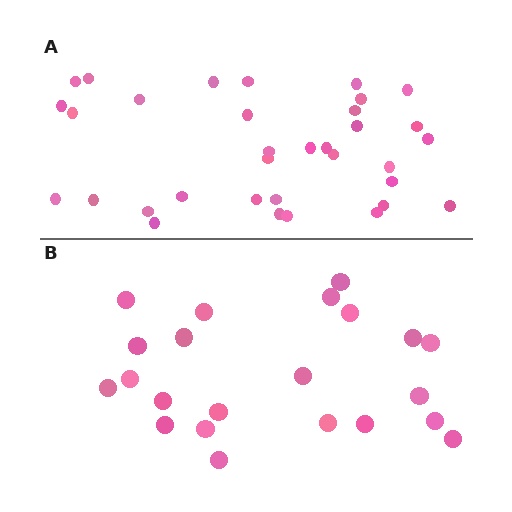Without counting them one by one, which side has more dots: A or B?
Region A (the top region) has more dots.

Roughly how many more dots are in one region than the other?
Region A has roughly 12 or so more dots than region B.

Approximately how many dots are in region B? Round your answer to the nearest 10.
About 20 dots. (The exact count is 22, which rounds to 20.)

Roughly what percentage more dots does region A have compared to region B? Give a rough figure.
About 55% more.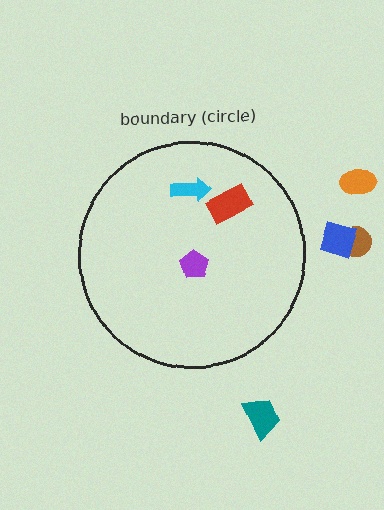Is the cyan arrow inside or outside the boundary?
Inside.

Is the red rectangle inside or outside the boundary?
Inside.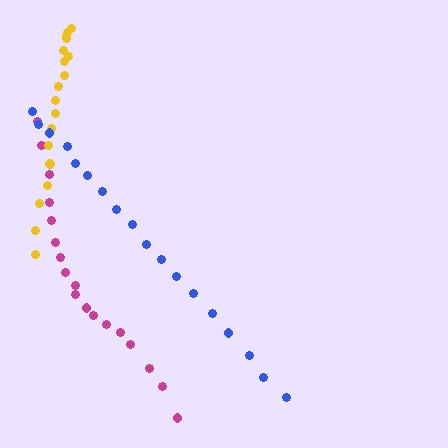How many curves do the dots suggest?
There are 3 distinct paths.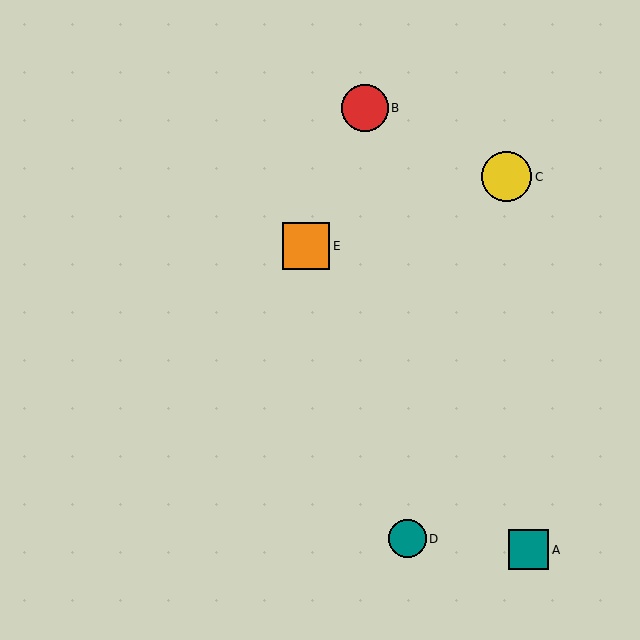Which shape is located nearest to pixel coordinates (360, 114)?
The red circle (labeled B) at (365, 108) is nearest to that location.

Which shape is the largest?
The yellow circle (labeled C) is the largest.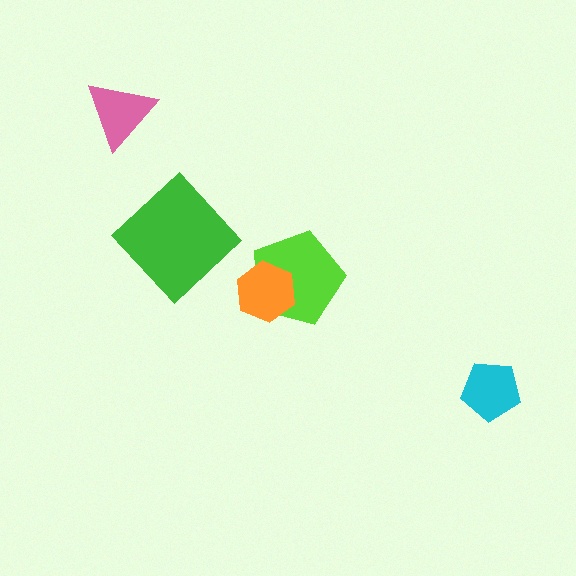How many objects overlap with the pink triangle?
0 objects overlap with the pink triangle.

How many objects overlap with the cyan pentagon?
0 objects overlap with the cyan pentagon.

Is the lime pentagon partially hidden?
Yes, it is partially covered by another shape.